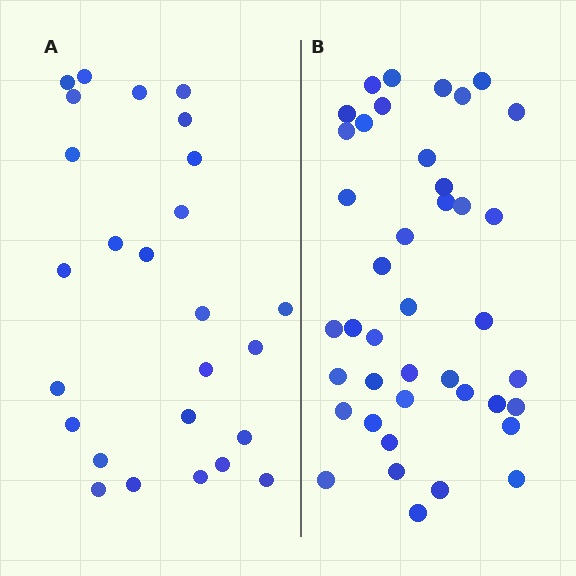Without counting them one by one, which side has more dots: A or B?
Region B (the right region) has more dots.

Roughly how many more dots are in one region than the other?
Region B has approximately 15 more dots than region A.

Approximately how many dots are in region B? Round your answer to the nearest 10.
About 40 dots. (The exact count is 41, which rounds to 40.)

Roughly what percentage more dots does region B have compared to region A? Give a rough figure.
About 60% more.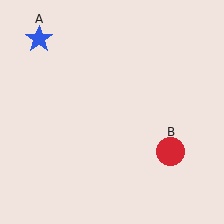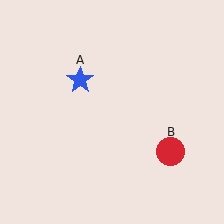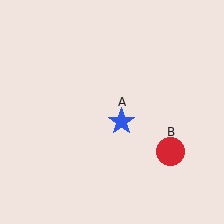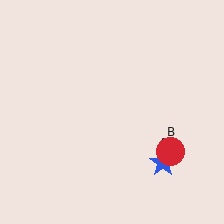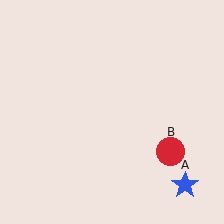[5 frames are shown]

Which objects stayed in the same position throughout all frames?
Red circle (object B) remained stationary.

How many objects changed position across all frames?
1 object changed position: blue star (object A).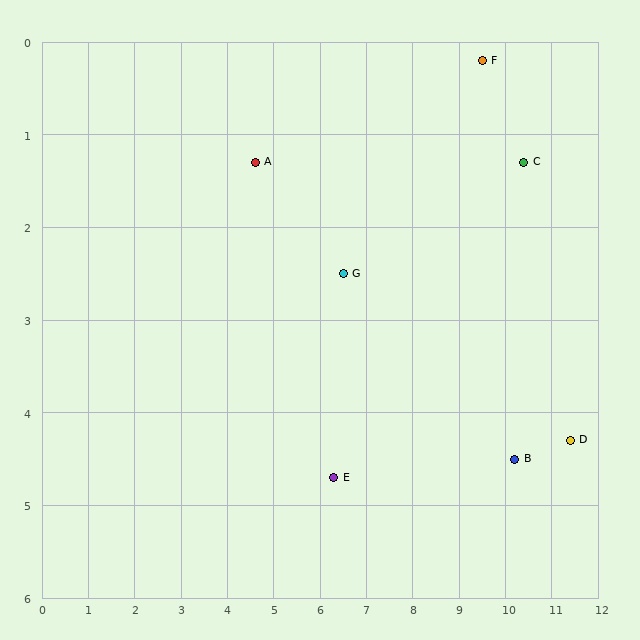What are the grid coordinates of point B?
Point B is at approximately (10.2, 4.5).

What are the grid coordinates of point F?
Point F is at approximately (9.5, 0.2).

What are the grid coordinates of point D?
Point D is at approximately (11.4, 4.3).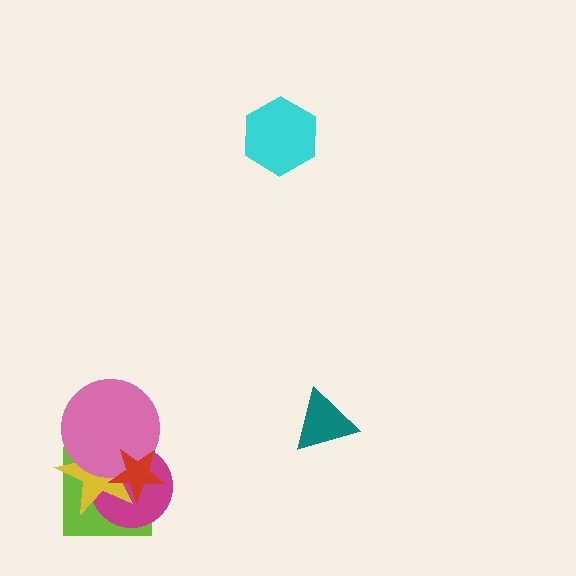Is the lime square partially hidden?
Yes, it is partially covered by another shape.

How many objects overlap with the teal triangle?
0 objects overlap with the teal triangle.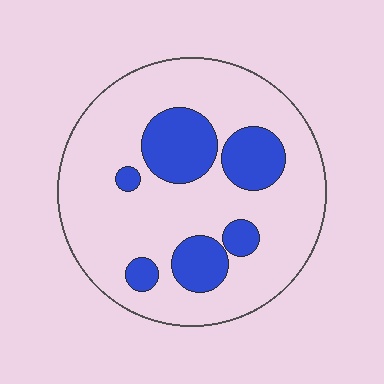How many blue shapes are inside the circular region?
6.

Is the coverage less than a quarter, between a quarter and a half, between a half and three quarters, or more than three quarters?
Less than a quarter.